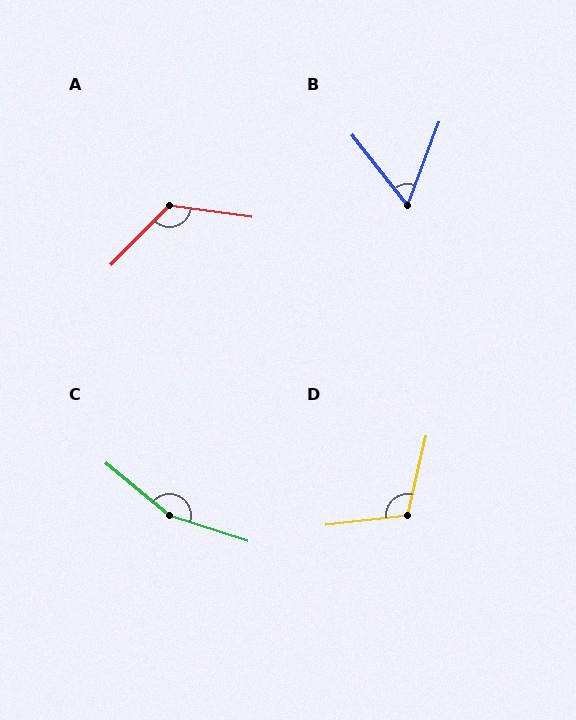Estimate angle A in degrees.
Approximately 126 degrees.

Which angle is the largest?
C, at approximately 158 degrees.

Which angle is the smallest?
B, at approximately 59 degrees.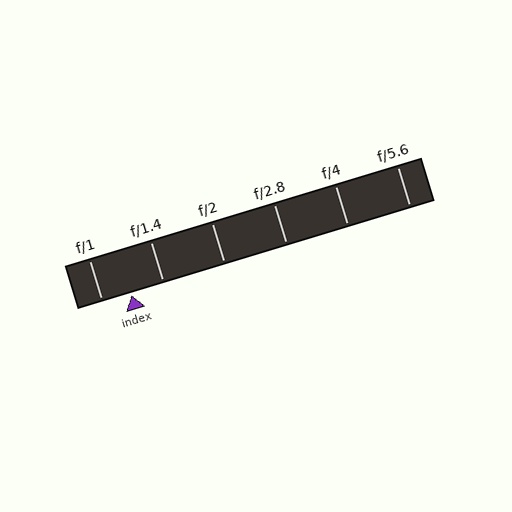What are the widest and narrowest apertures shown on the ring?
The widest aperture shown is f/1 and the narrowest is f/5.6.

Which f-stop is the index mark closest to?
The index mark is closest to f/1.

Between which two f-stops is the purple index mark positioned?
The index mark is between f/1 and f/1.4.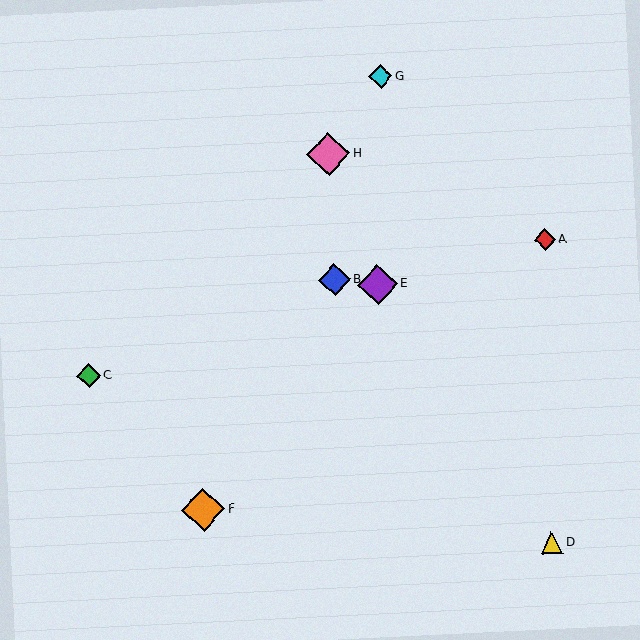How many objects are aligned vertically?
2 objects (B, H) are aligned vertically.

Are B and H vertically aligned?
Yes, both are at x≈334.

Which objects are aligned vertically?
Objects B, H are aligned vertically.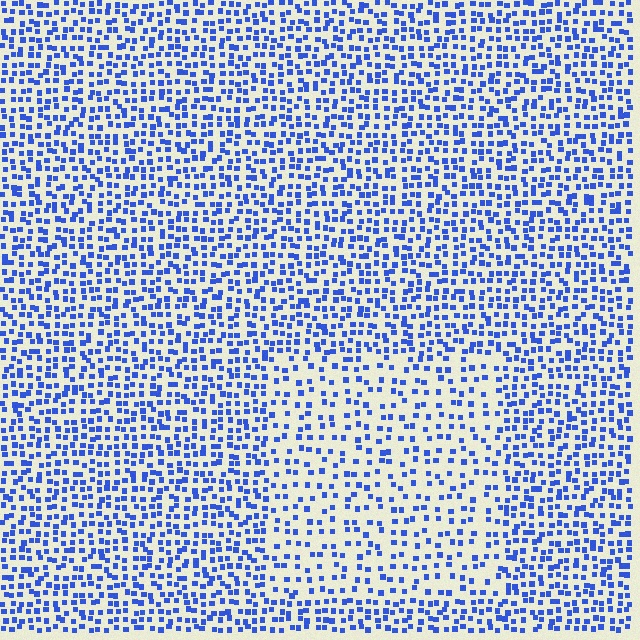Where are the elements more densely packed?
The elements are more densely packed outside the rectangle boundary.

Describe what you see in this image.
The image contains small blue elements arranged at two different densities. A rectangle-shaped region is visible where the elements are less densely packed than the surrounding area.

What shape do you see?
I see a rectangle.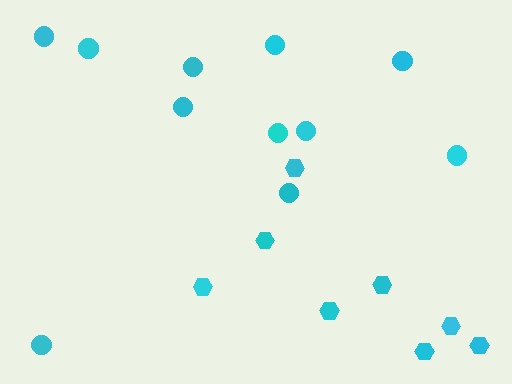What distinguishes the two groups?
There are 2 groups: one group of circles (11) and one group of hexagons (8).